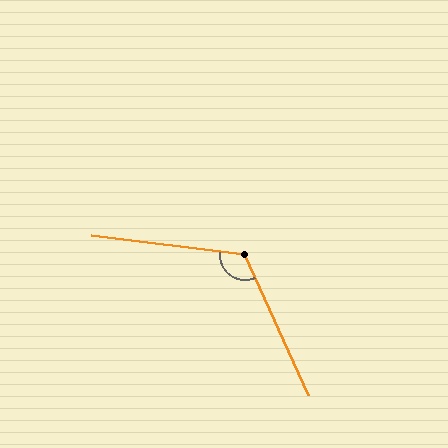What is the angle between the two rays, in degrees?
Approximately 122 degrees.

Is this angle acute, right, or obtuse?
It is obtuse.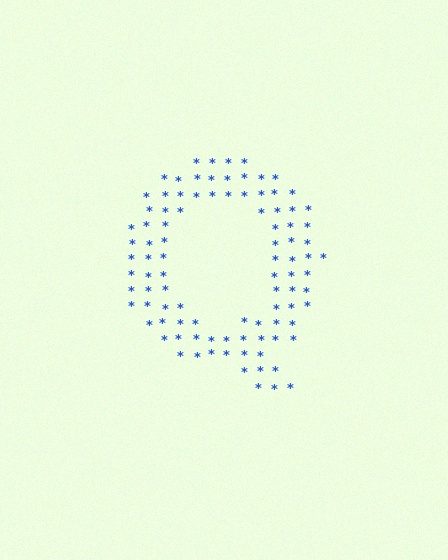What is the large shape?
The large shape is the letter Q.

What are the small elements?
The small elements are asterisks.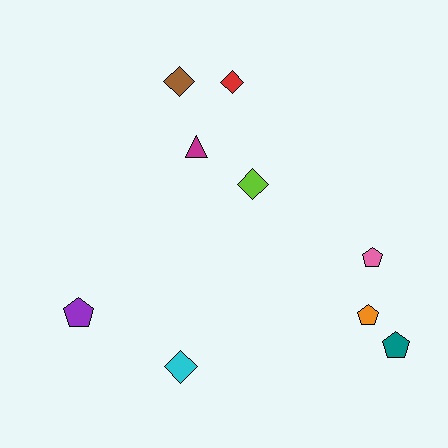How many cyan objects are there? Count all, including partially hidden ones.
There is 1 cyan object.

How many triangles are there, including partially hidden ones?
There is 1 triangle.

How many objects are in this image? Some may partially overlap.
There are 9 objects.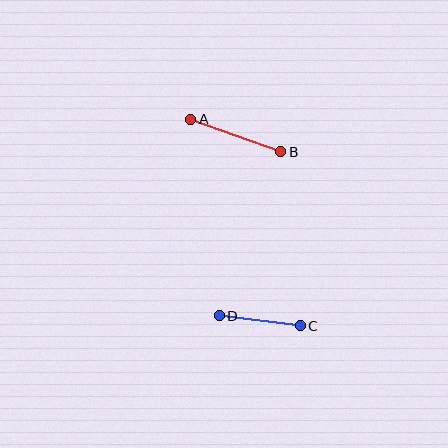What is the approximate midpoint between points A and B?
The midpoint is at approximately (236, 135) pixels.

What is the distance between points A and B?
The distance is approximately 96 pixels.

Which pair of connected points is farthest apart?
Points A and B are farthest apart.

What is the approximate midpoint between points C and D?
The midpoint is at approximately (260, 321) pixels.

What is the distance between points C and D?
The distance is approximately 82 pixels.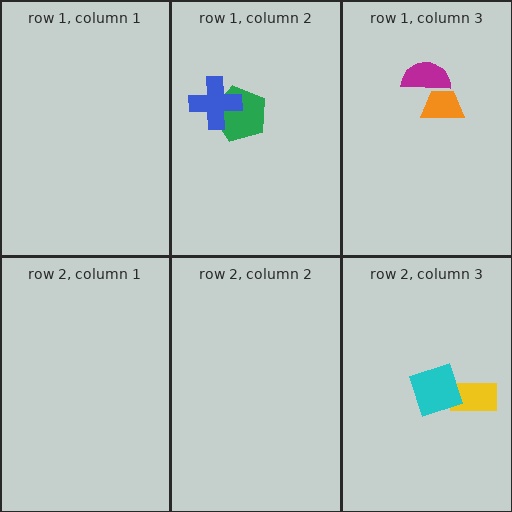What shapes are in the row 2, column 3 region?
The yellow rectangle, the cyan square.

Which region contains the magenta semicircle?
The row 1, column 3 region.